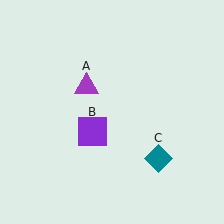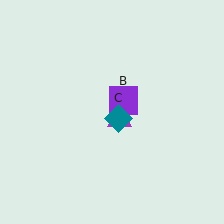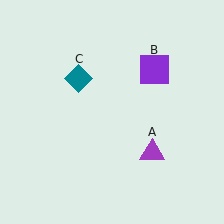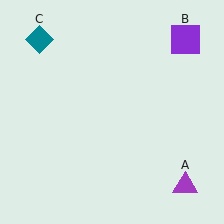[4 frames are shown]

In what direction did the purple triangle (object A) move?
The purple triangle (object A) moved down and to the right.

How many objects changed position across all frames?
3 objects changed position: purple triangle (object A), purple square (object B), teal diamond (object C).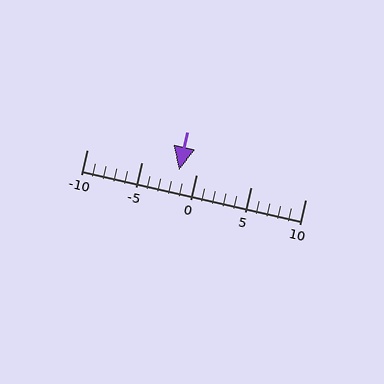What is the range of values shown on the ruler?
The ruler shows values from -10 to 10.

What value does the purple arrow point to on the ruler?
The purple arrow points to approximately -2.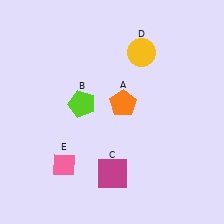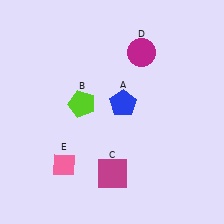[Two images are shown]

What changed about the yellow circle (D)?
In Image 1, D is yellow. In Image 2, it changed to magenta.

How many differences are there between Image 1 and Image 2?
There are 2 differences between the two images.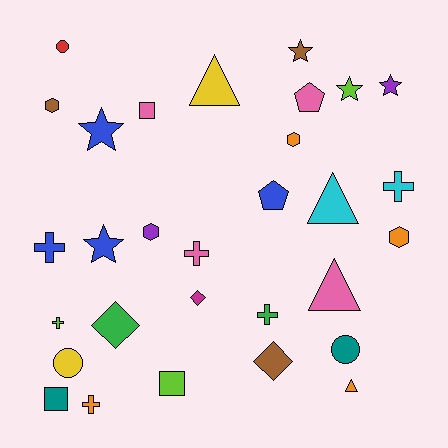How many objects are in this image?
There are 30 objects.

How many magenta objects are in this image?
There is 1 magenta object.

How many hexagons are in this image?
There are 4 hexagons.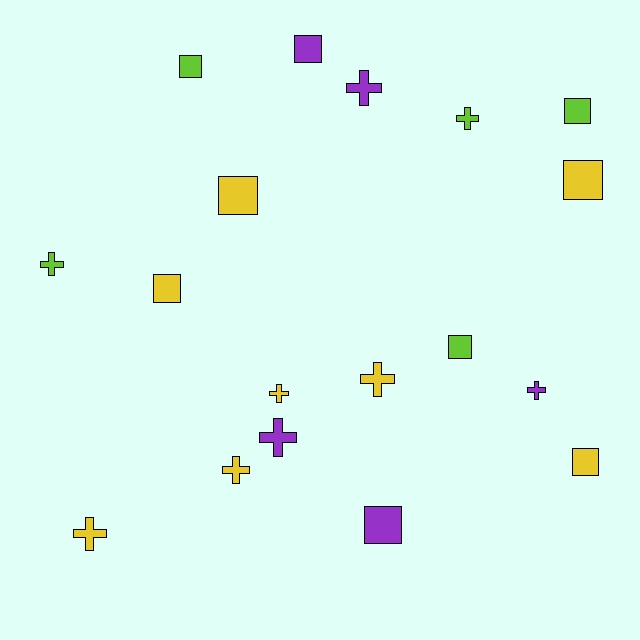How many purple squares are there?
There are 2 purple squares.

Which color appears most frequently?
Yellow, with 8 objects.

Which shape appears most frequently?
Cross, with 9 objects.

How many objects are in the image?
There are 18 objects.